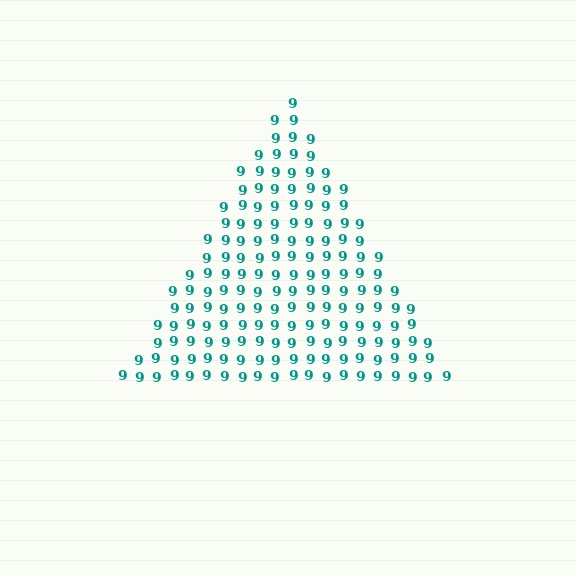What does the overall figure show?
The overall figure shows a triangle.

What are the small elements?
The small elements are digit 9's.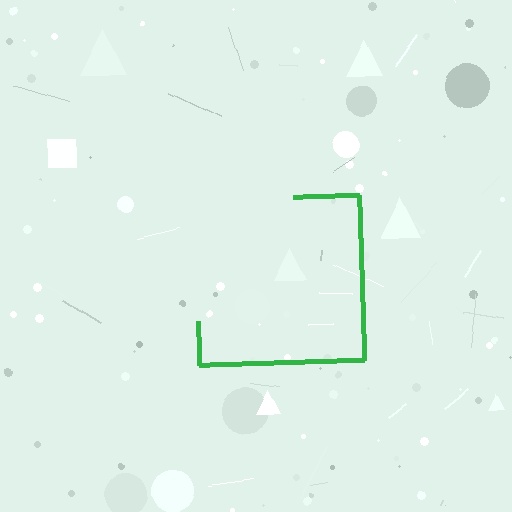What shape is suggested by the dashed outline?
The dashed outline suggests a square.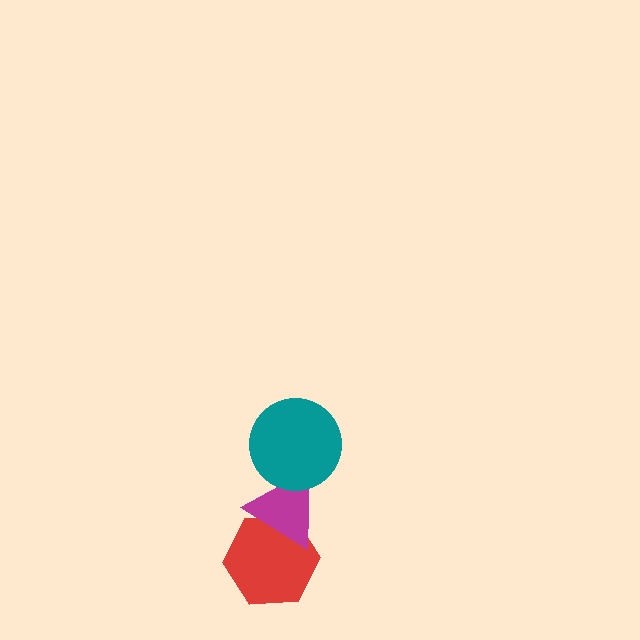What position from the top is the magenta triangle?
The magenta triangle is 2nd from the top.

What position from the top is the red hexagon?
The red hexagon is 3rd from the top.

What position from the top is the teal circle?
The teal circle is 1st from the top.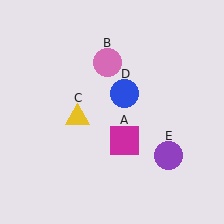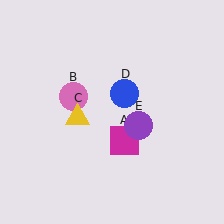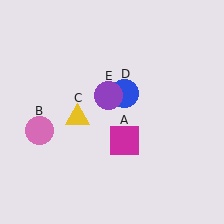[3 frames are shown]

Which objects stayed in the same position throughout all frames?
Magenta square (object A) and yellow triangle (object C) and blue circle (object D) remained stationary.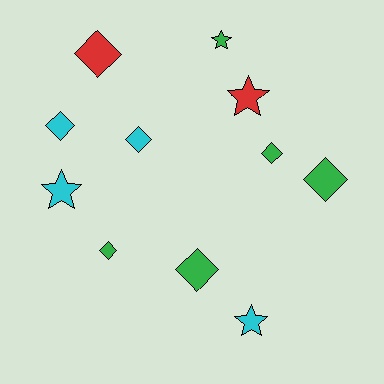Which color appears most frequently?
Green, with 5 objects.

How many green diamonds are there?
There are 4 green diamonds.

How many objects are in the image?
There are 11 objects.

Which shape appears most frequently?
Diamond, with 7 objects.